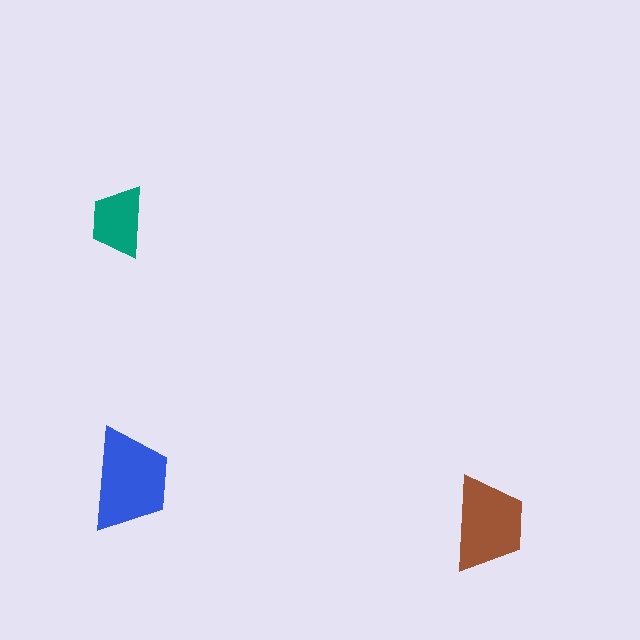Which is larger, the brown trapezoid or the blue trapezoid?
The blue one.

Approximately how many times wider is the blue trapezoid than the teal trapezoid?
About 1.5 times wider.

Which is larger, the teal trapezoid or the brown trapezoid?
The brown one.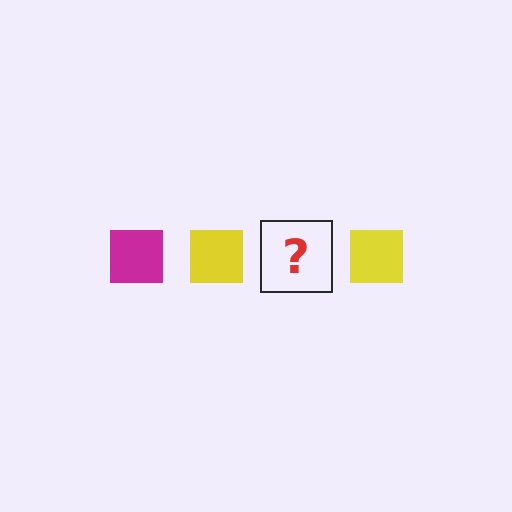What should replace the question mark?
The question mark should be replaced with a magenta square.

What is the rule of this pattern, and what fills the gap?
The rule is that the pattern cycles through magenta, yellow squares. The gap should be filled with a magenta square.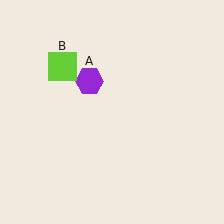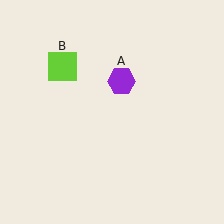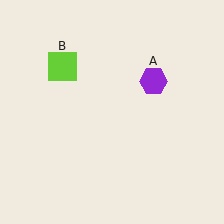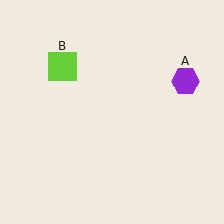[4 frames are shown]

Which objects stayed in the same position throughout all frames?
Lime square (object B) remained stationary.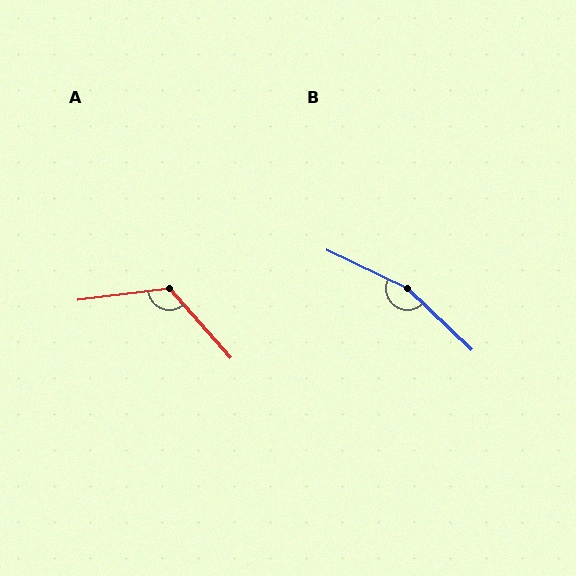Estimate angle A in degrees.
Approximately 125 degrees.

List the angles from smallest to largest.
A (125°), B (162°).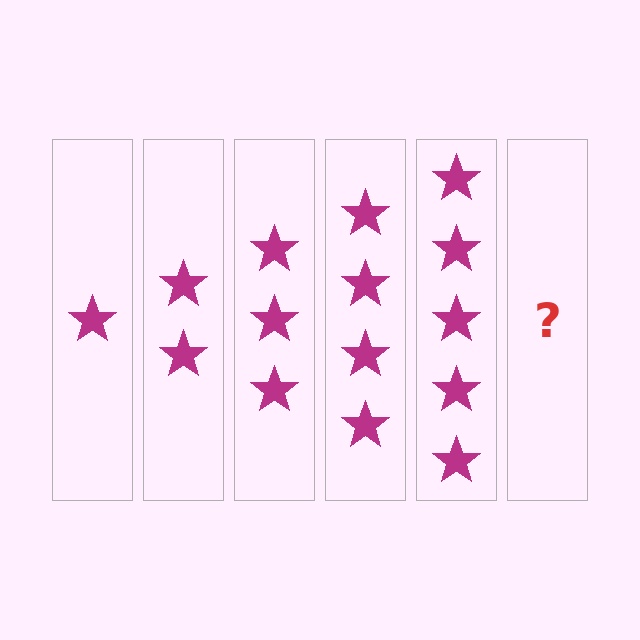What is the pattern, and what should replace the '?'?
The pattern is that each step adds one more star. The '?' should be 6 stars.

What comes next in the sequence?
The next element should be 6 stars.